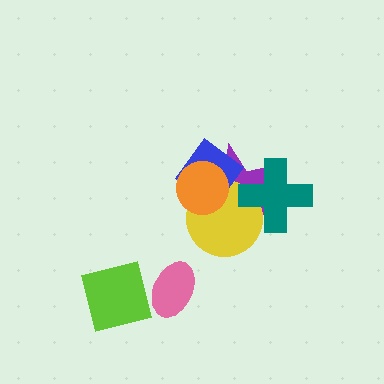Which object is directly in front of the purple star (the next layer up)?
The yellow circle is directly in front of the purple star.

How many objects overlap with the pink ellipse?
1 object overlaps with the pink ellipse.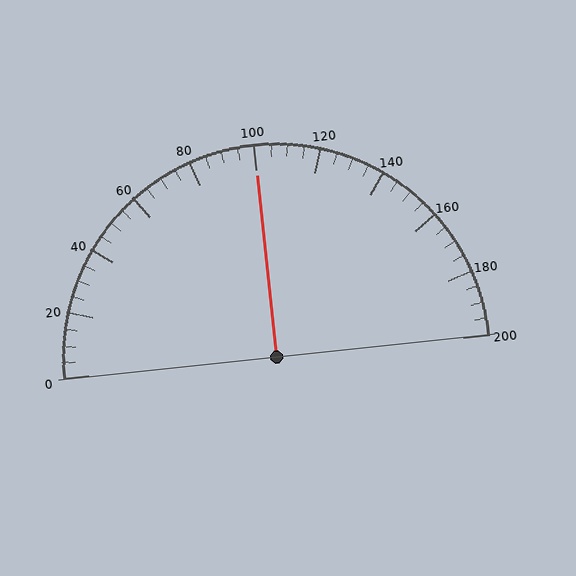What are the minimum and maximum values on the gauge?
The gauge ranges from 0 to 200.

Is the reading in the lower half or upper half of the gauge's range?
The reading is in the upper half of the range (0 to 200).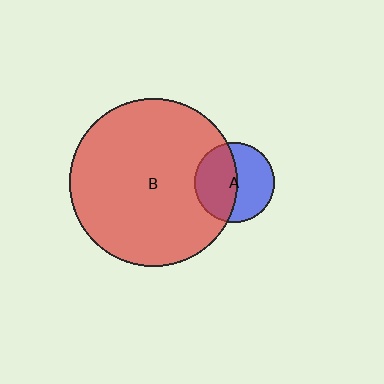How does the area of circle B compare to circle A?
Approximately 4.5 times.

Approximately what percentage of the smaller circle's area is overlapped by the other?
Approximately 50%.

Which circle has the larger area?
Circle B (red).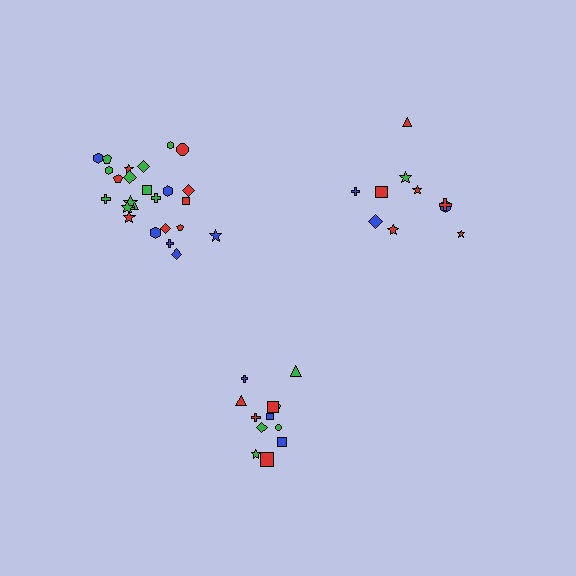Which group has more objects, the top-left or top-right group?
The top-left group.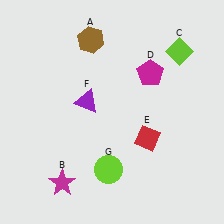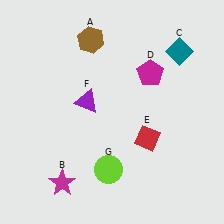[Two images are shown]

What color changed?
The diamond (C) changed from lime in Image 1 to teal in Image 2.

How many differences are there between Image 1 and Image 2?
There is 1 difference between the two images.